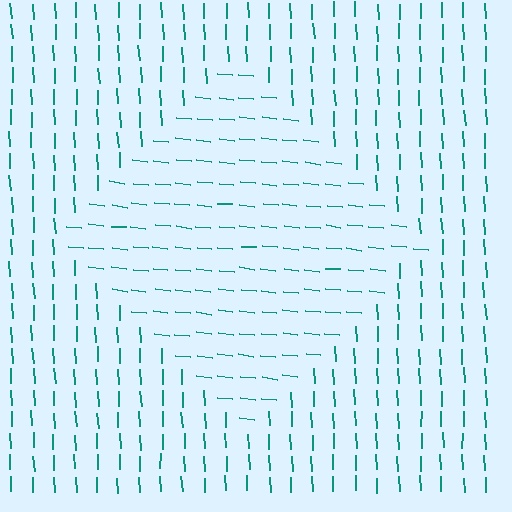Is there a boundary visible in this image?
Yes, there is a texture boundary formed by a change in line orientation.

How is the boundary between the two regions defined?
The boundary is defined purely by a change in line orientation (approximately 81 degrees difference). All lines are the same color and thickness.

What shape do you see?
I see a diamond.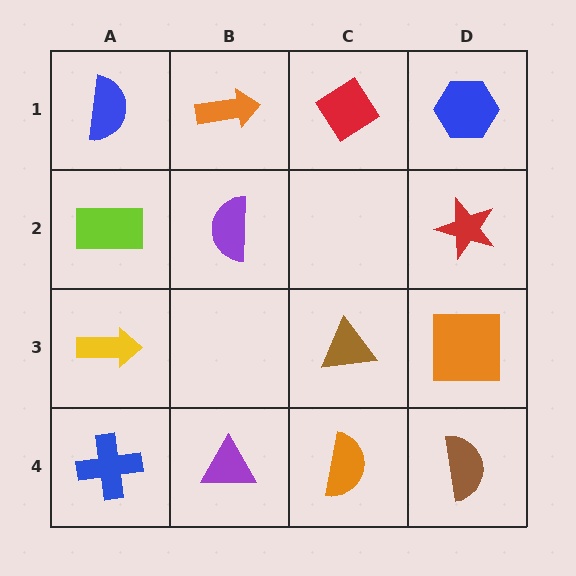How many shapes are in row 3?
3 shapes.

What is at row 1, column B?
An orange arrow.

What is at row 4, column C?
An orange semicircle.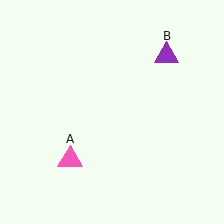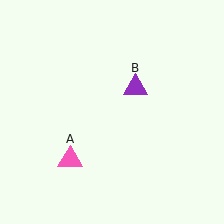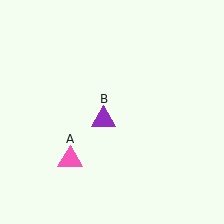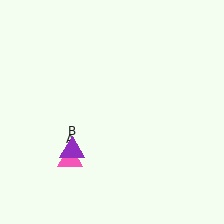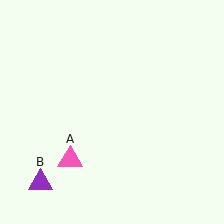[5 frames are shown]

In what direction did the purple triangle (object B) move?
The purple triangle (object B) moved down and to the left.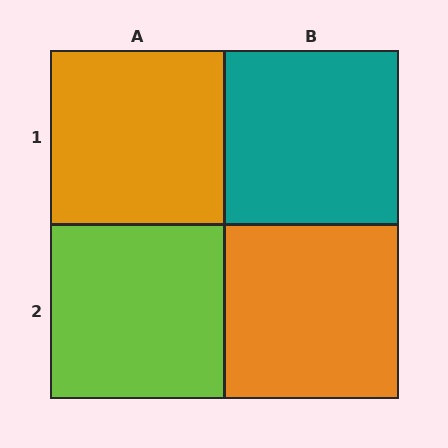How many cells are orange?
2 cells are orange.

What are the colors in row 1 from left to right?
Orange, teal.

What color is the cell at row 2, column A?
Lime.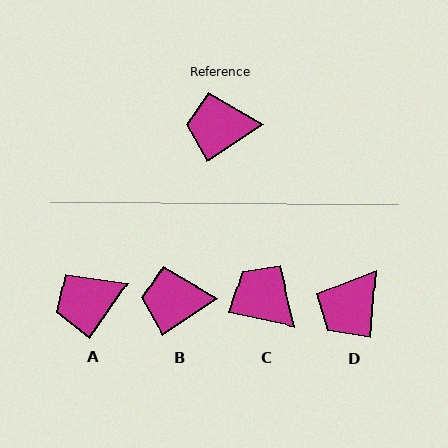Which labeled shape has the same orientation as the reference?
B.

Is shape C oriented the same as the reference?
No, it is off by about 46 degrees.